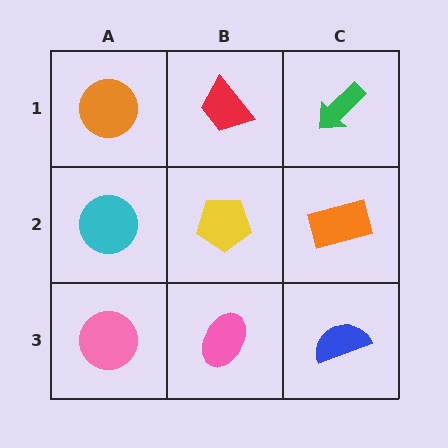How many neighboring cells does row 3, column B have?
3.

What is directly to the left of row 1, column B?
An orange circle.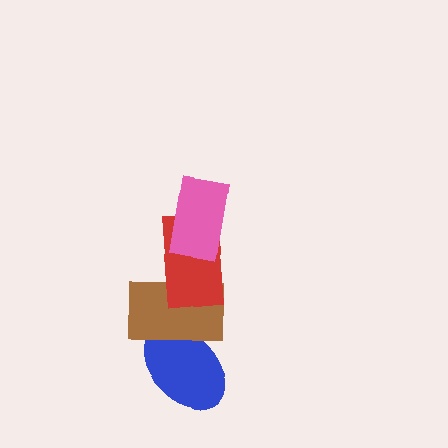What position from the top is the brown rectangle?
The brown rectangle is 3rd from the top.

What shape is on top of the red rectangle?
The pink rectangle is on top of the red rectangle.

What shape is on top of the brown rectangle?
The red rectangle is on top of the brown rectangle.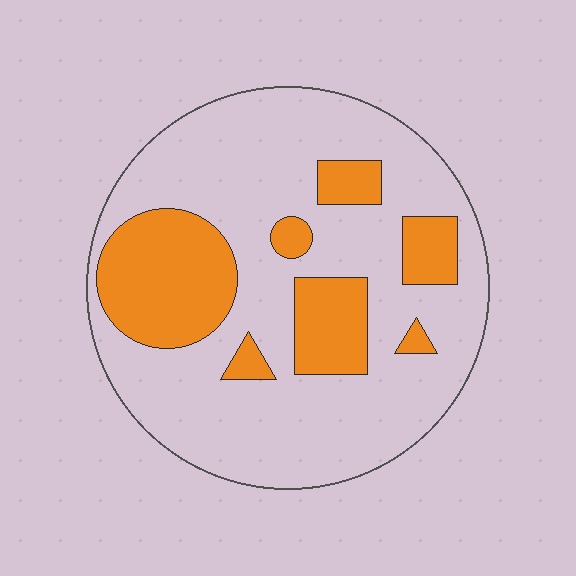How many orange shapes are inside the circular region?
7.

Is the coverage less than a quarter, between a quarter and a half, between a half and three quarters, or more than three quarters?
Between a quarter and a half.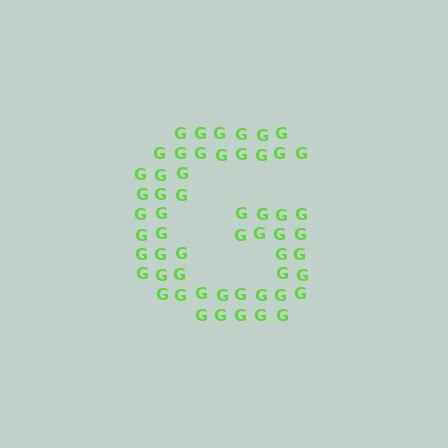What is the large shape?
The large shape is the letter G.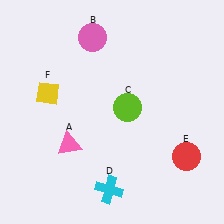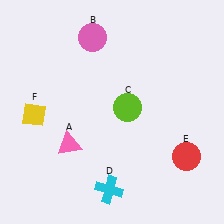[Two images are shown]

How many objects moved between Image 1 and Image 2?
1 object moved between the two images.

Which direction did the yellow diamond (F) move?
The yellow diamond (F) moved down.